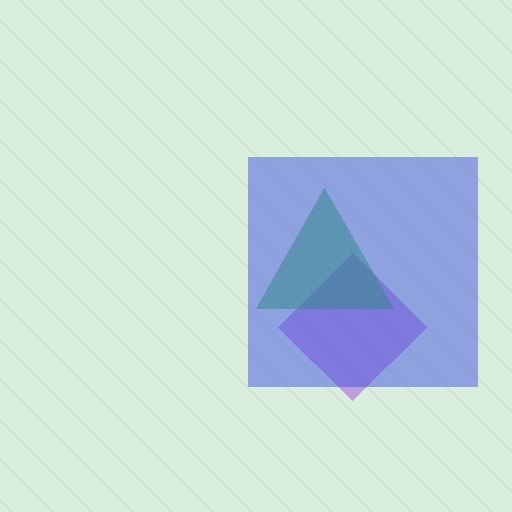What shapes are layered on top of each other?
The layered shapes are: a purple diamond, a green triangle, a blue square.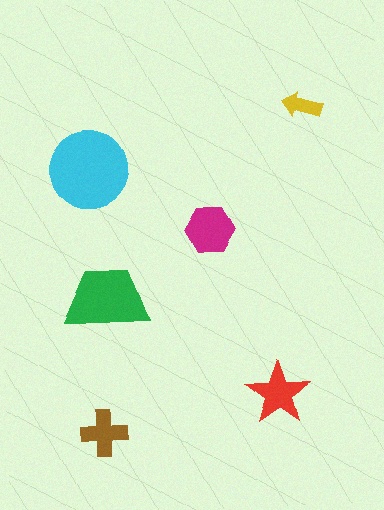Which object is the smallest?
The yellow arrow.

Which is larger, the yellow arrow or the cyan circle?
The cyan circle.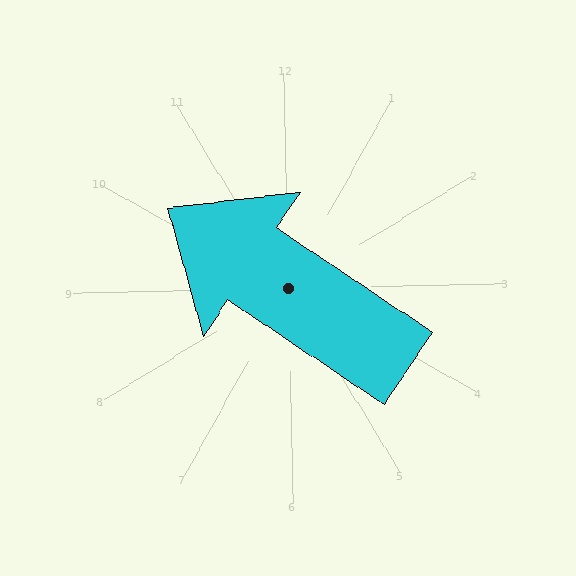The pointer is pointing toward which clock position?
Roughly 10 o'clock.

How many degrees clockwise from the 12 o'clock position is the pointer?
Approximately 305 degrees.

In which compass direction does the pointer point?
Northwest.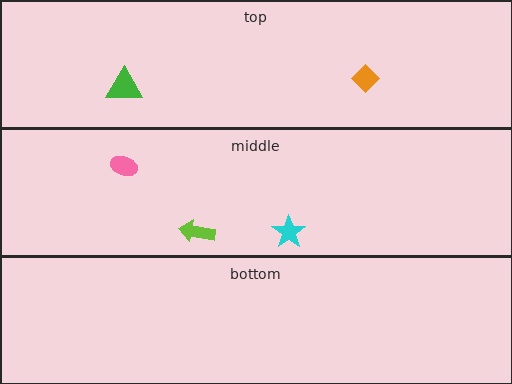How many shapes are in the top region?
2.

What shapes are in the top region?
The orange diamond, the green triangle.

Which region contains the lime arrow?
The middle region.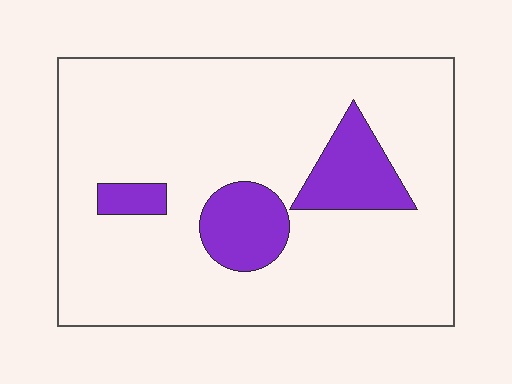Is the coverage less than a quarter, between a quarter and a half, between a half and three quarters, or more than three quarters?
Less than a quarter.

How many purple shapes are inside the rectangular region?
3.